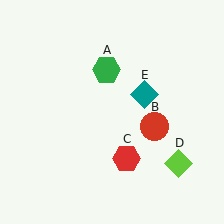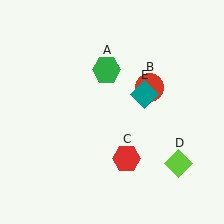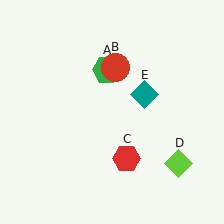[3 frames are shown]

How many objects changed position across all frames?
1 object changed position: red circle (object B).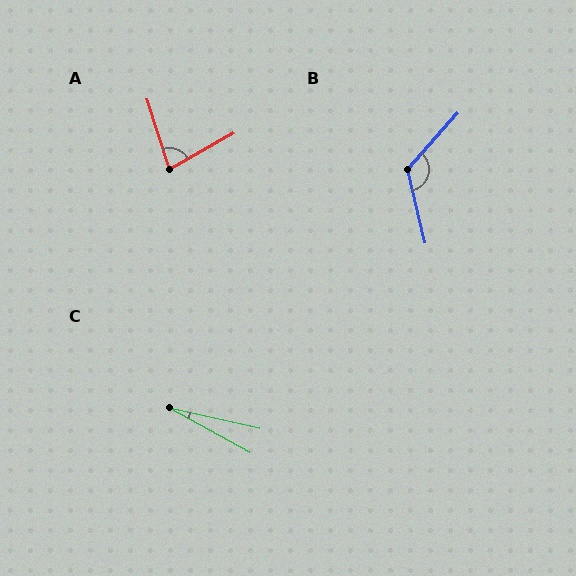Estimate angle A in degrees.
Approximately 78 degrees.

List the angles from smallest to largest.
C (16°), A (78°), B (125°).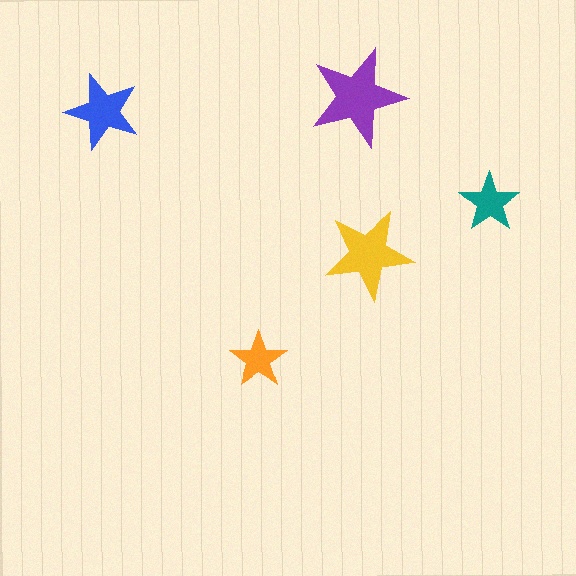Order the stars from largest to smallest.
the purple one, the yellow one, the blue one, the teal one, the orange one.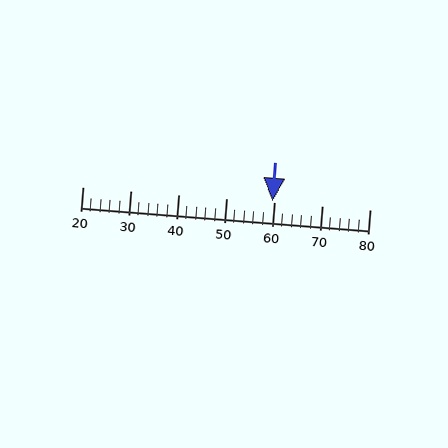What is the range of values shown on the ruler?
The ruler shows values from 20 to 80.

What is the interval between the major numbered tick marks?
The major tick marks are spaced 10 units apart.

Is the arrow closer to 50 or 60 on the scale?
The arrow is closer to 60.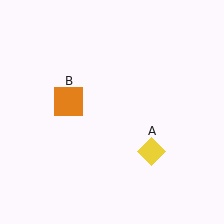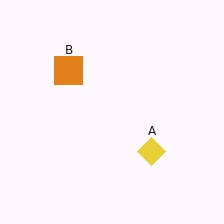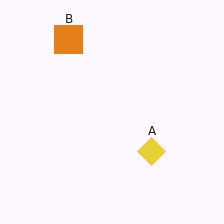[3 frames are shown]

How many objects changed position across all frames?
1 object changed position: orange square (object B).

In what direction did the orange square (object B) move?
The orange square (object B) moved up.